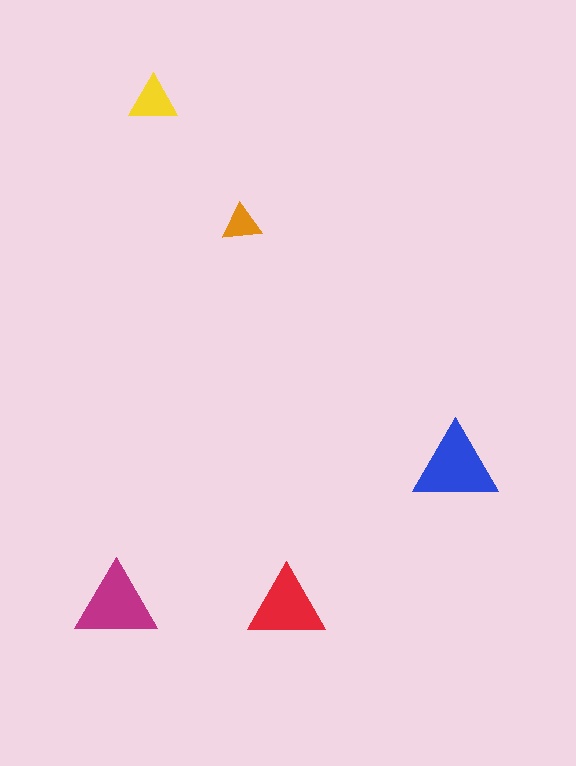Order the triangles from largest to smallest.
the blue one, the magenta one, the red one, the yellow one, the orange one.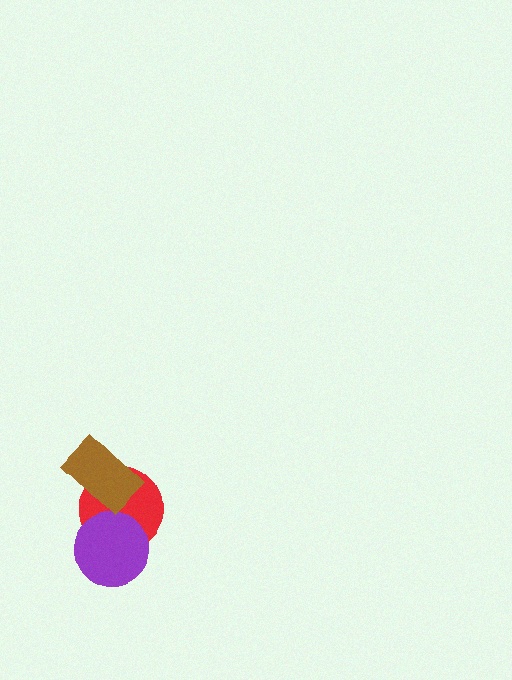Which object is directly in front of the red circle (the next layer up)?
The purple circle is directly in front of the red circle.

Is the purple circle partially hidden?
No, no other shape covers it.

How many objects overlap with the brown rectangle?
1 object overlaps with the brown rectangle.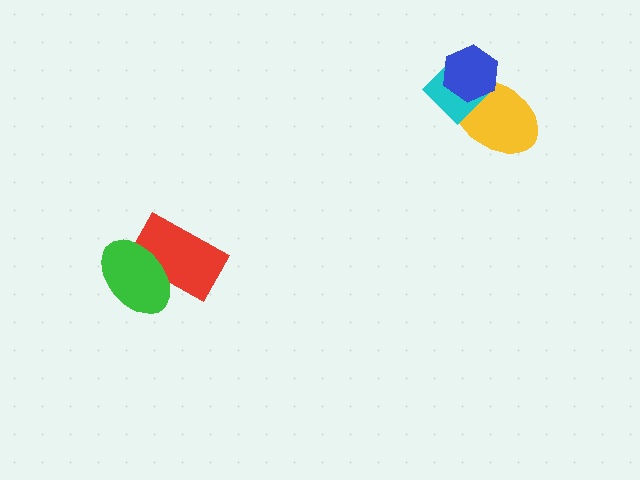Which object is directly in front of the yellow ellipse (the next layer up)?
The cyan diamond is directly in front of the yellow ellipse.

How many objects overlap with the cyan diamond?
2 objects overlap with the cyan diamond.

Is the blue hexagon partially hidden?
No, no other shape covers it.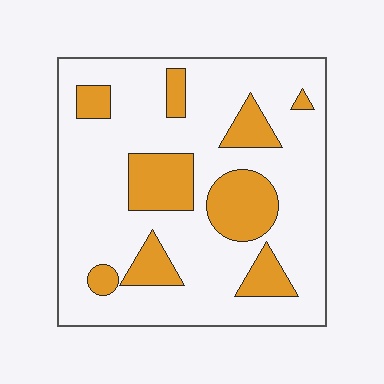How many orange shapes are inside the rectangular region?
9.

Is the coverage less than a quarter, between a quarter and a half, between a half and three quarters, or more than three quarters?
Less than a quarter.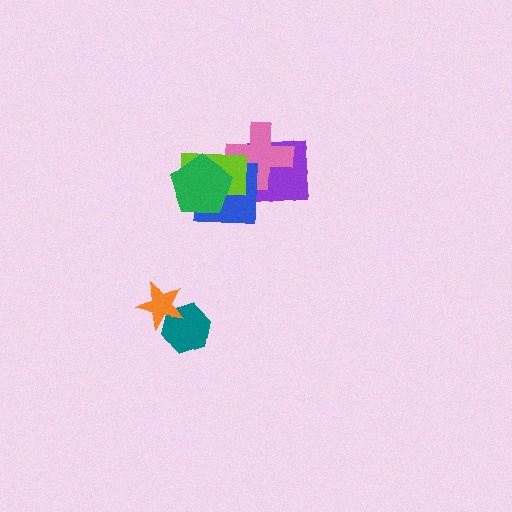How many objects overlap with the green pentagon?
2 objects overlap with the green pentagon.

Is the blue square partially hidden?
Yes, it is partially covered by another shape.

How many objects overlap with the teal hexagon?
1 object overlaps with the teal hexagon.